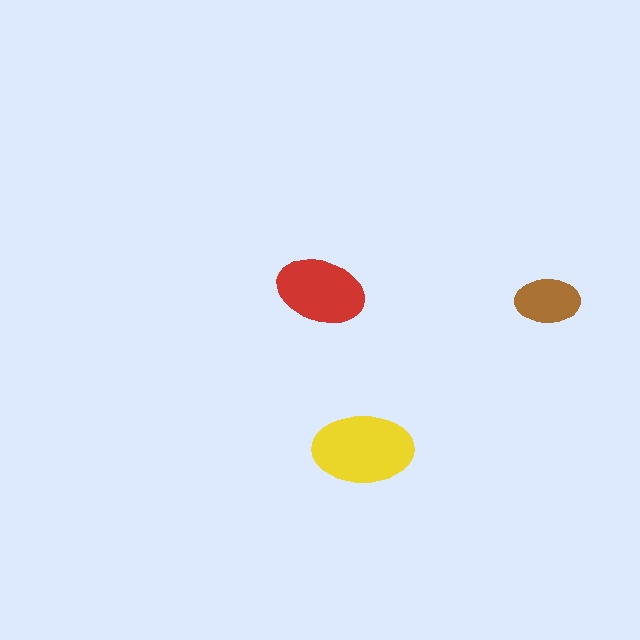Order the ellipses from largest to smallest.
the yellow one, the red one, the brown one.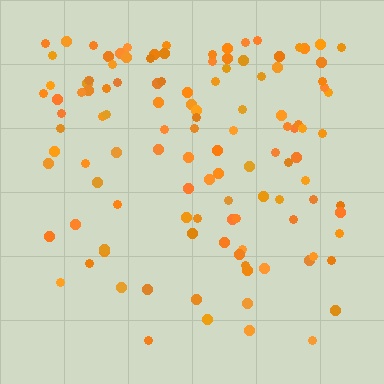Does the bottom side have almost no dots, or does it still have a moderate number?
Still a moderate number, just noticeably fewer than the top.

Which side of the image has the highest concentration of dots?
The top.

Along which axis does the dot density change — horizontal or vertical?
Vertical.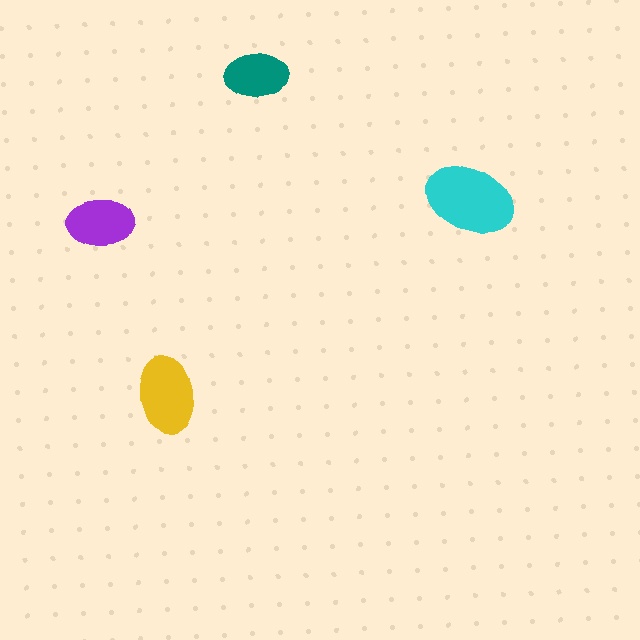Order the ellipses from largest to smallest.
the cyan one, the yellow one, the purple one, the teal one.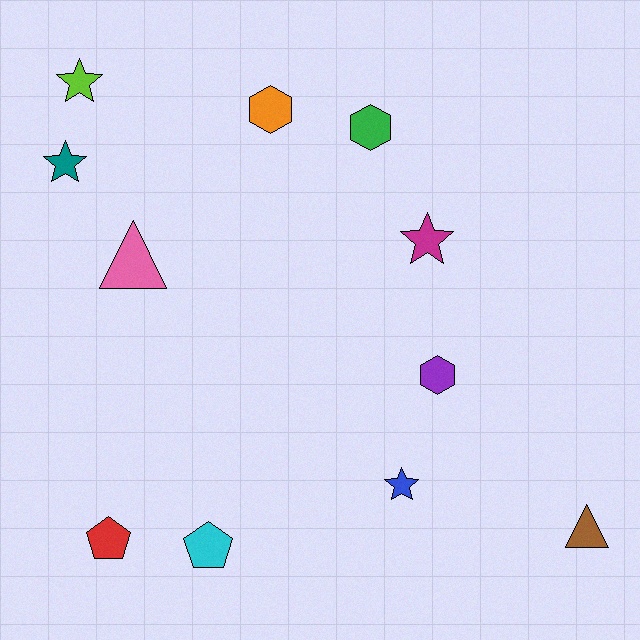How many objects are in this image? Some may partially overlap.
There are 11 objects.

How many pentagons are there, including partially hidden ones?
There are 2 pentagons.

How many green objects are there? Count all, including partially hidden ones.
There is 1 green object.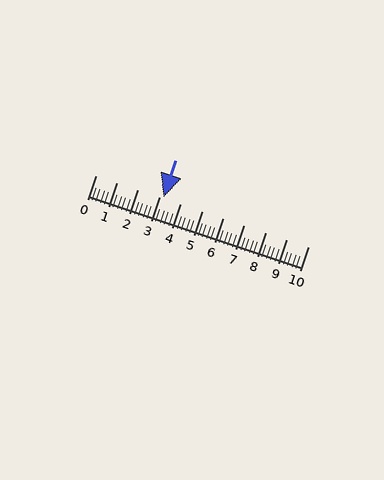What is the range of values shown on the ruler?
The ruler shows values from 0 to 10.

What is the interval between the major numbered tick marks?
The major tick marks are spaced 1 units apart.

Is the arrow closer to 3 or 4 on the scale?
The arrow is closer to 3.